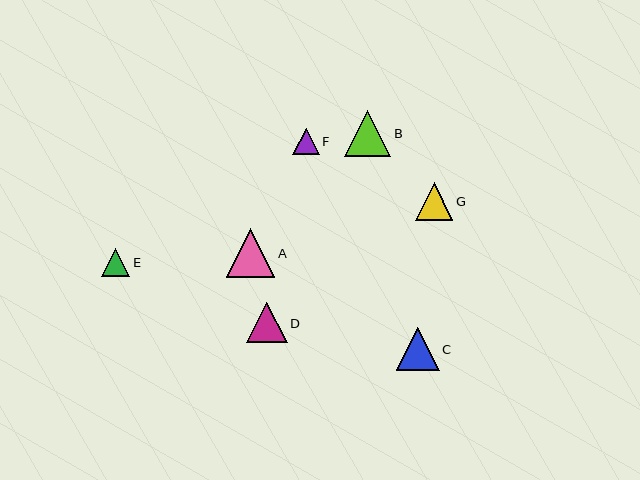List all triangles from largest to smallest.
From largest to smallest: A, B, C, D, G, E, F.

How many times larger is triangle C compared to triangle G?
Triangle C is approximately 1.1 times the size of triangle G.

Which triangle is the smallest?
Triangle F is the smallest with a size of approximately 27 pixels.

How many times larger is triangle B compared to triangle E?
Triangle B is approximately 1.6 times the size of triangle E.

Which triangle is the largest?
Triangle A is the largest with a size of approximately 49 pixels.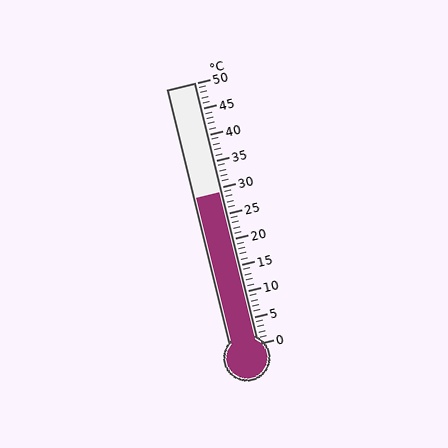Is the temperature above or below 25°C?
The temperature is above 25°C.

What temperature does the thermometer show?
The thermometer shows approximately 29°C.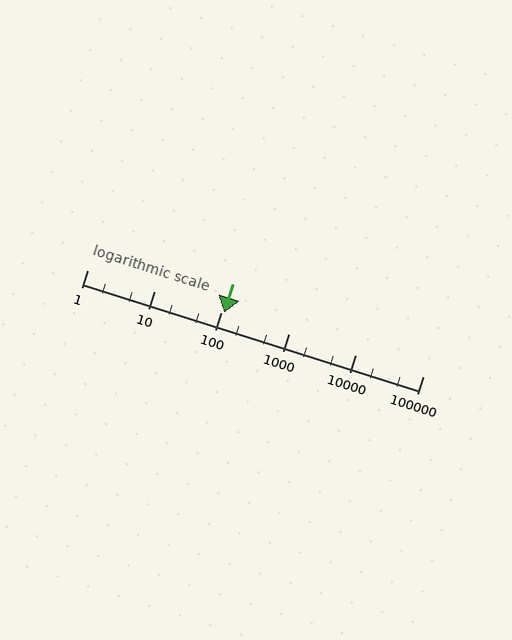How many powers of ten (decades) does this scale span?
The scale spans 5 decades, from 1 to 100000.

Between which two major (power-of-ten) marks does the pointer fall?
The pointer is between 100 and 1000.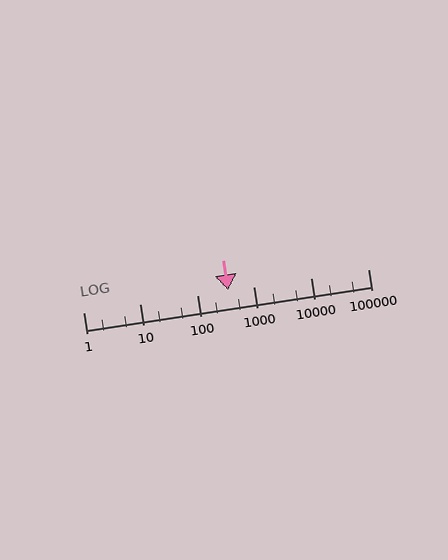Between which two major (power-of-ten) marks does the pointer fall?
The pointer is between 100 and 1000.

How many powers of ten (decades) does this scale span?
The scale spans 5 decades, from 1 to 100000.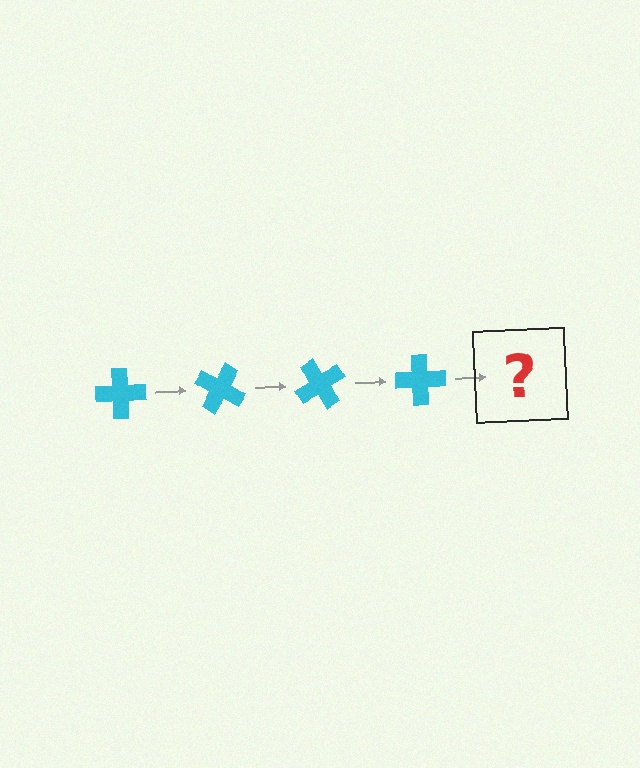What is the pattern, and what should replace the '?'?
The pattern is that the cross rotates 30 degrees each step. The '?' should be a cyan cross rotated 120 degrees.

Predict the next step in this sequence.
The next step is a cyan cross rotated 120 degrees.